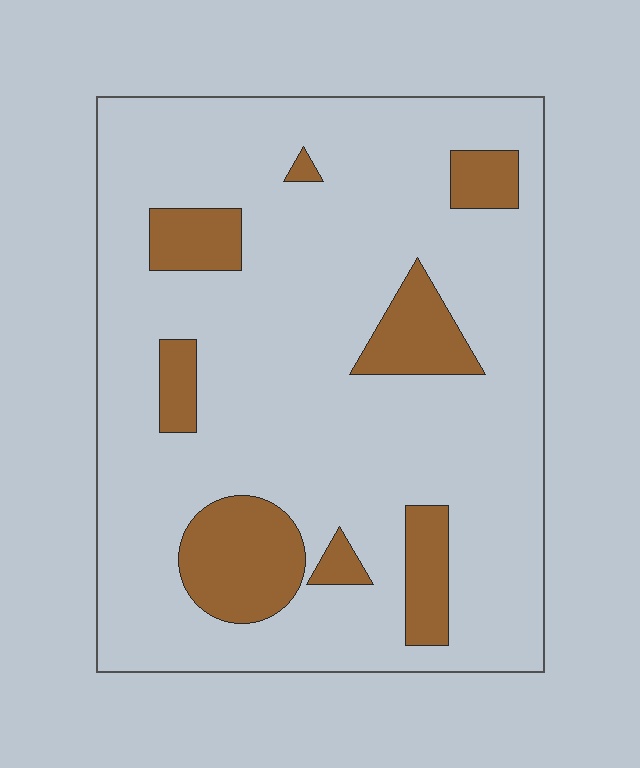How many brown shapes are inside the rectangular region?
8.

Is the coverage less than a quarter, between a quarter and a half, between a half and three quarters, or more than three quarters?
Less than a quarter.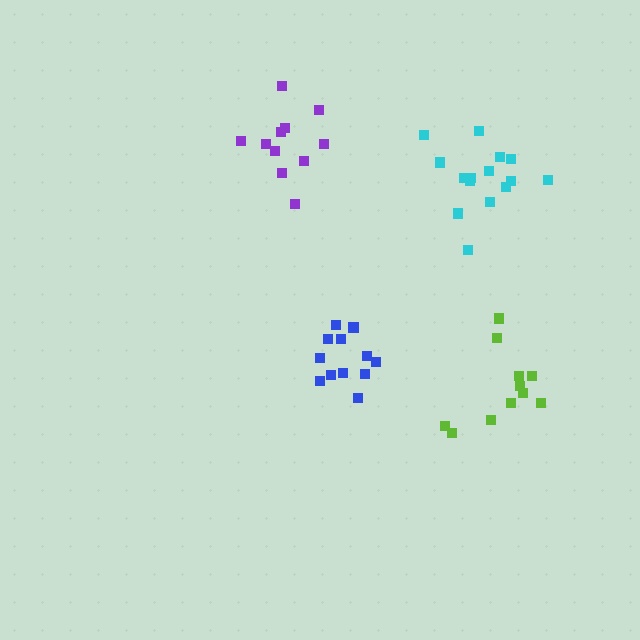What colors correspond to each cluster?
The clusters are colored: blue, lime, purple, cyan.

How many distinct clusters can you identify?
There are 4 distinct clusters.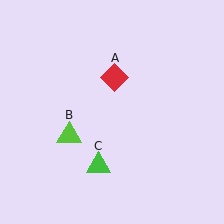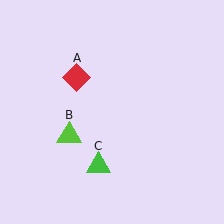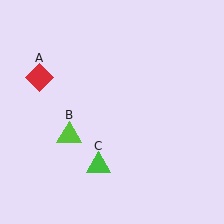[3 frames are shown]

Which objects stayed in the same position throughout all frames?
Lime triangle (object B) and green triangle (object C) remained stationary.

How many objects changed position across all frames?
1 object changed position: red diamond (object A).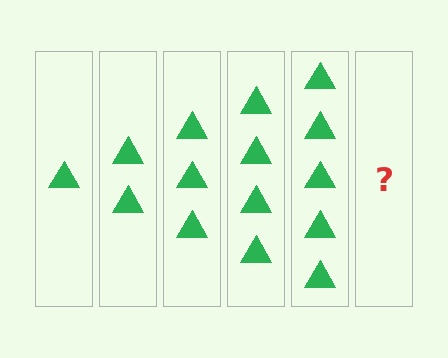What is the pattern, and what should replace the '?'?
The pattern is that each step adds one more triangle. The '?' should be 6 triangles.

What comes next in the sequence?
The next element should be 6 triangles.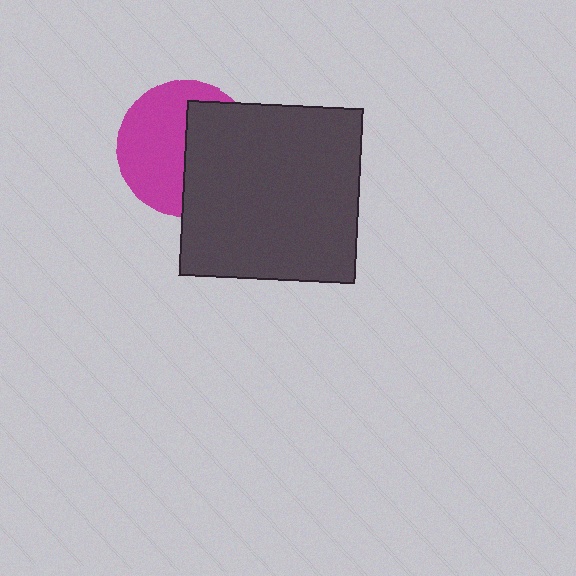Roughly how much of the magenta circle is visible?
About half of it is visible (roughly 54%).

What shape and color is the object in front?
The object in front is a dark gray square.